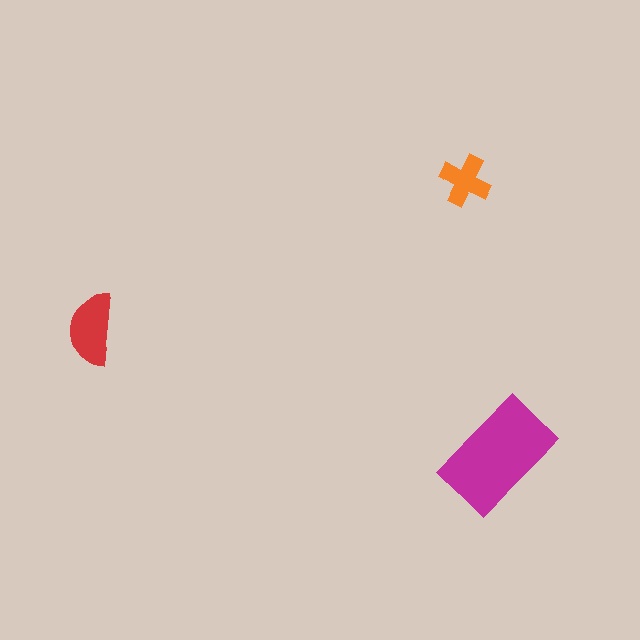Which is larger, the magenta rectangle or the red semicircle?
The magenta rectangle.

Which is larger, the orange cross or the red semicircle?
The red semicircle.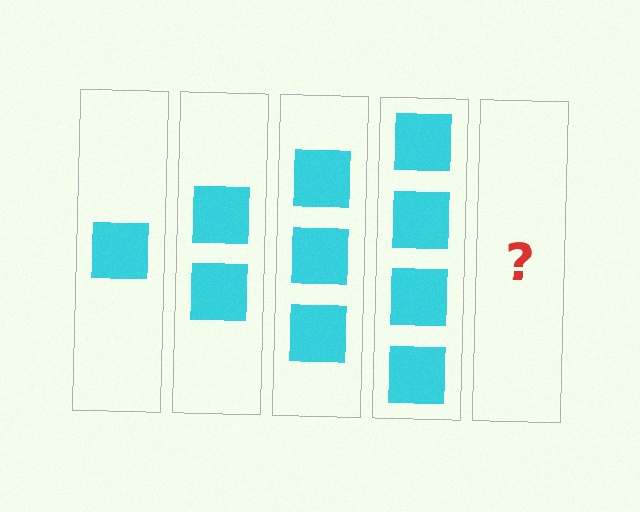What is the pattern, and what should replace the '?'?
The pattern is that each step adds one more square. The '?' should be 5 squares.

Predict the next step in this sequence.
The next step is 5 squares.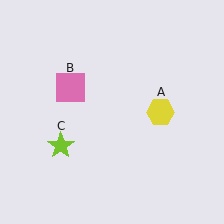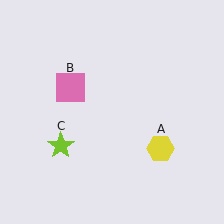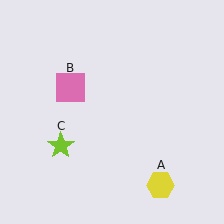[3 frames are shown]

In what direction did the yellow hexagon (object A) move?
The yellow hexagon (object A) moved down.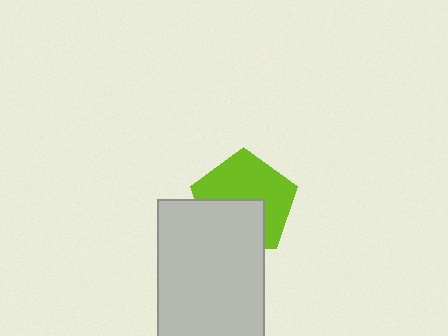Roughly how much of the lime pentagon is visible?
About half of it is visible (roughly 58%).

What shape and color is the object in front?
The object in front is a light gray rectangle.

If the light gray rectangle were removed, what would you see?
You would see the complete lime pentagon.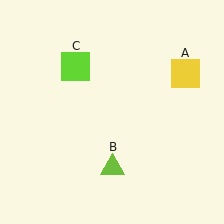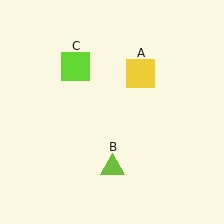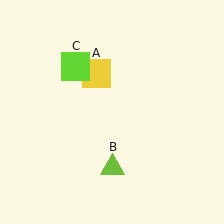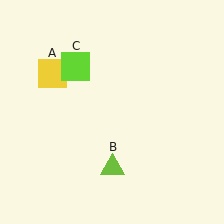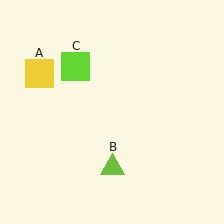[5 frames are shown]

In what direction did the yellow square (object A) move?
The yellow square (object A) moved left.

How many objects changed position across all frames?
1 object changed position: yellow square (object A).